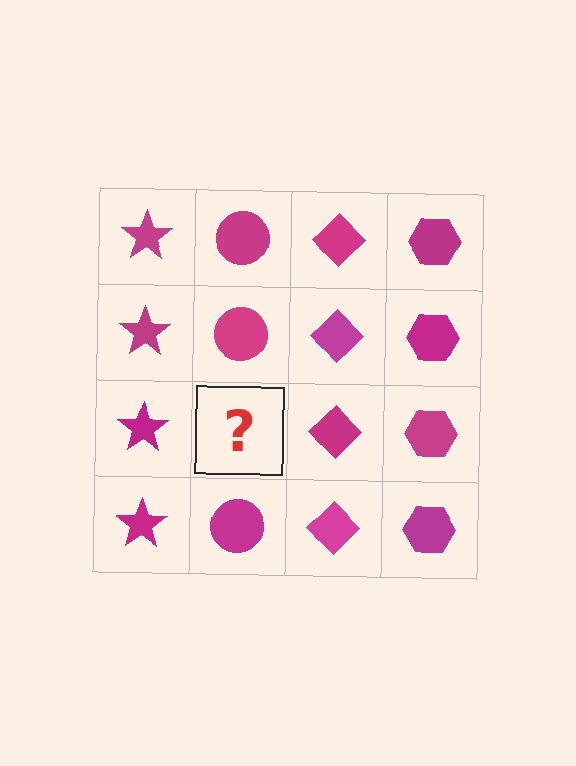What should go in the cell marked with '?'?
The missing cell should contain a magenta circle.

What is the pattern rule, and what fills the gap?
The rule is that each column has a consistent shape. The gap should be filled with a magenta circle.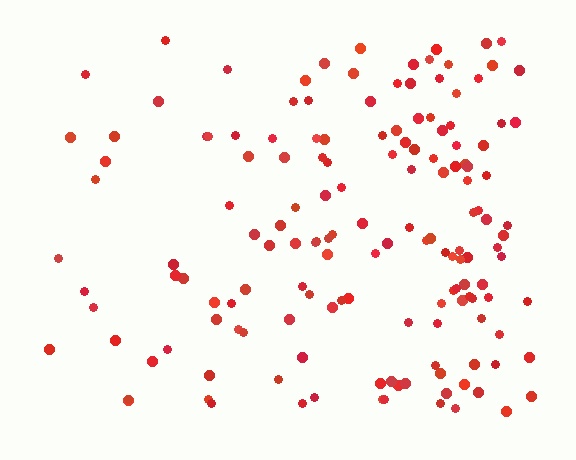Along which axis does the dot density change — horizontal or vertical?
Horizontal.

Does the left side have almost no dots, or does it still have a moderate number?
Still a moderate number, just noticeably fewer than the right.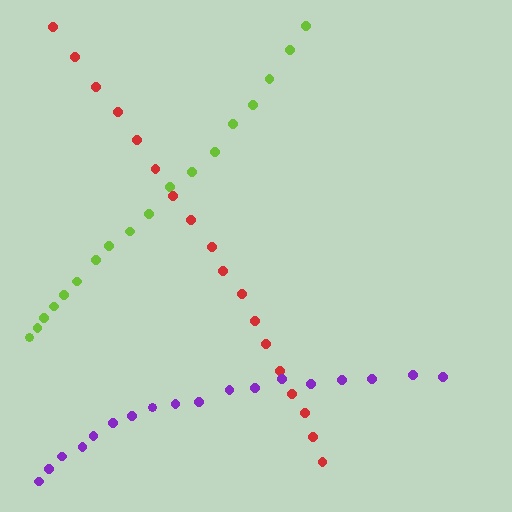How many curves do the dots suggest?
There are 3 distinct paths.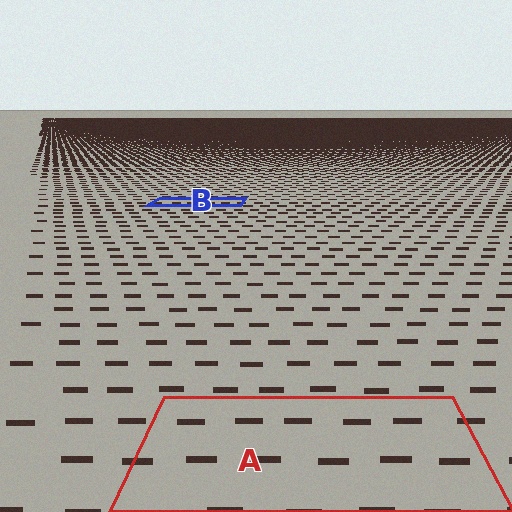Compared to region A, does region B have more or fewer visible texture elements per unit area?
Region B has more texture elements per unit area — they are packed more densely because it is farther away.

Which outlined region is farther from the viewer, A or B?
Region B is farther from the viewer — the texture elements inside it appear smaller and more densely packed.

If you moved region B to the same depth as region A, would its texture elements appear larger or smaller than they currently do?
They would appear larger. At a closer depth, the same texture elements are projected at a bigger on-screen size.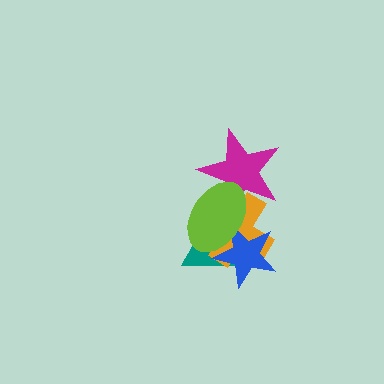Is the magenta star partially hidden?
Yes, it is partially covered by another shape.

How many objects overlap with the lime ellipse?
4 objects overlap with the lime ellipse.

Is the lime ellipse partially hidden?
No, no other shape covers it.